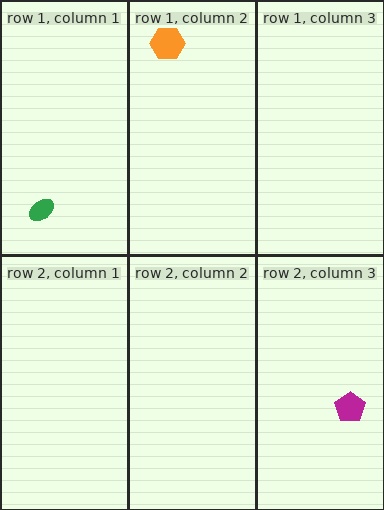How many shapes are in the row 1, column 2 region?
1.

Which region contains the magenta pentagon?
The row 2, column 3 region.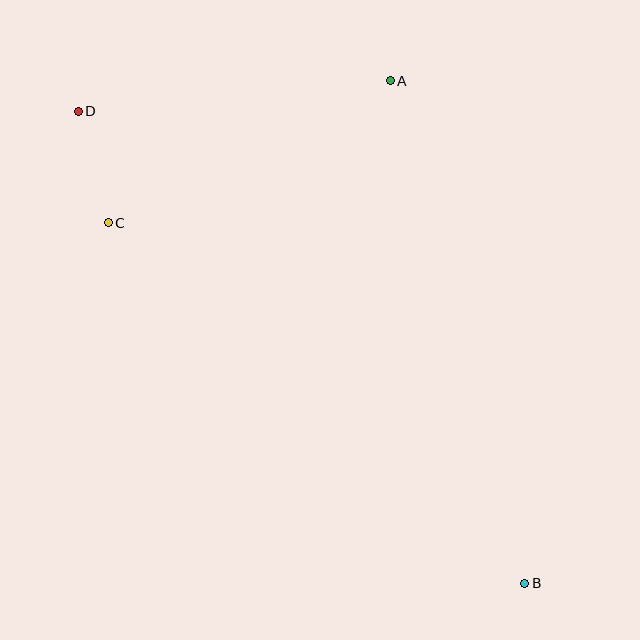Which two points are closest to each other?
Points C and D are closest to each other.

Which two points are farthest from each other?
Points B and D are farthest from each other.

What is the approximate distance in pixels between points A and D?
The distance between A and D is approximately 314 pixels.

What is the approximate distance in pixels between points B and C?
The distance between B and C is approximately 551 pixels.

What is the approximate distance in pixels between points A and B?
The distance between A and B is approximately 520 pixels.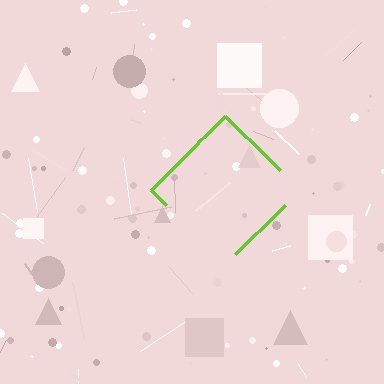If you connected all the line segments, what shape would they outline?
They would outline a diamond.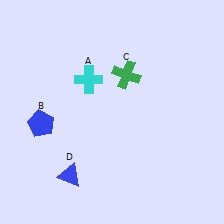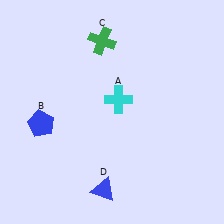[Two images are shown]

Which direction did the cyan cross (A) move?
The cyan cross (A) moved right.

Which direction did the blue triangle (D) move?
The blue triangle (D) moved right.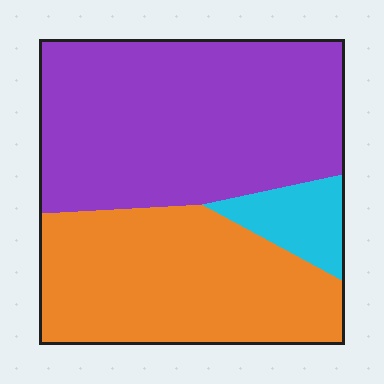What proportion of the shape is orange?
Orange takes up about two fifths (2/5) of the shape.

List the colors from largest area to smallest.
From largest to smallest: purple, orange, cyan.